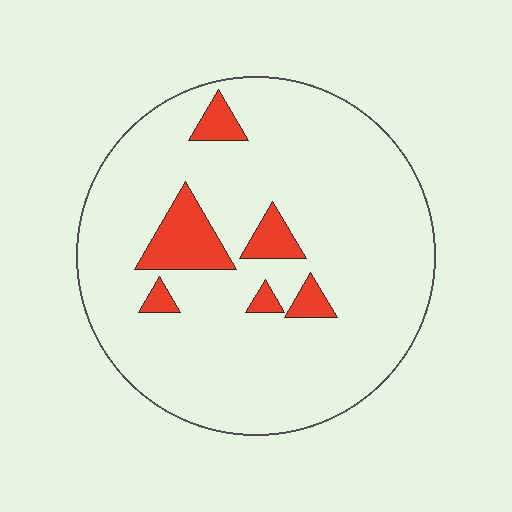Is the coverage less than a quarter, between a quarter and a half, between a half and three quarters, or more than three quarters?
Less than a quarter.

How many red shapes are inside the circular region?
6.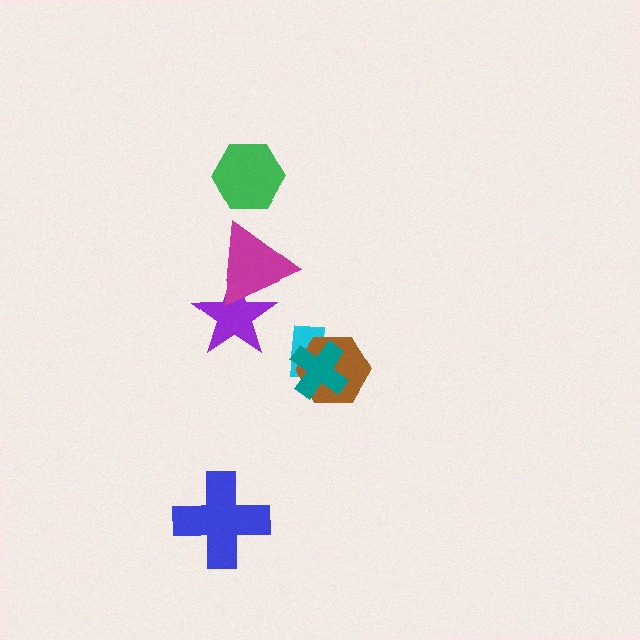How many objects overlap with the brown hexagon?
2 objects overlap with the brown hexagon.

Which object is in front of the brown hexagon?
The teal cross is in front of the brown hexagon.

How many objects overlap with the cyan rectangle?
2 objects overlap with the cyan rectangle.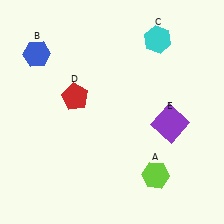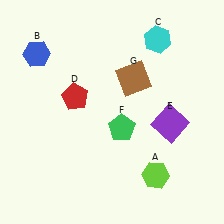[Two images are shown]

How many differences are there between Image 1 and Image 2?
There are 2 differences between the two images.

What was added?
A green pentagon (F), a brown square (G) were added in Image 2.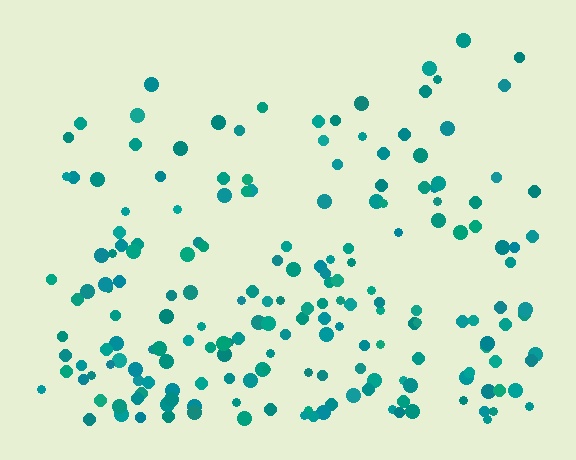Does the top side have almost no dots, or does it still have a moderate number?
Still a moderate number, just noticeably fewer than the bottom.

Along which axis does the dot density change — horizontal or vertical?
Vertical.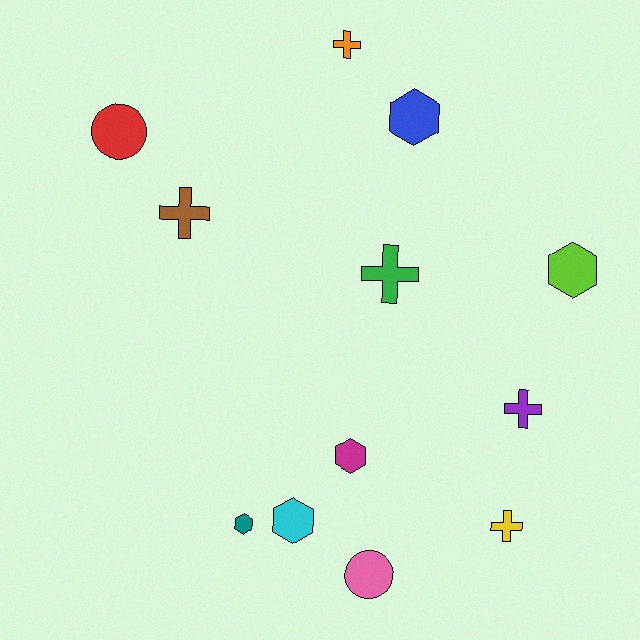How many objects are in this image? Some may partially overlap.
There are 12 objects.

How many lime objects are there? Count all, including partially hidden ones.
There is 1 lime object.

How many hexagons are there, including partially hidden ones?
There are 5 hexagons.